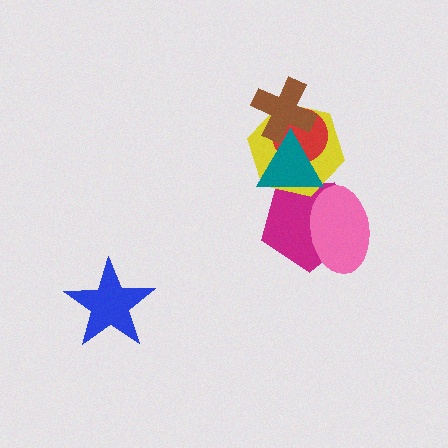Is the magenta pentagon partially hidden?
Yes, it is partially covered by another shape.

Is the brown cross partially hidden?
Yes, it is partially covered by another shape.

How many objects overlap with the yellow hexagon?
4 objects overlap with the yellow hexagon.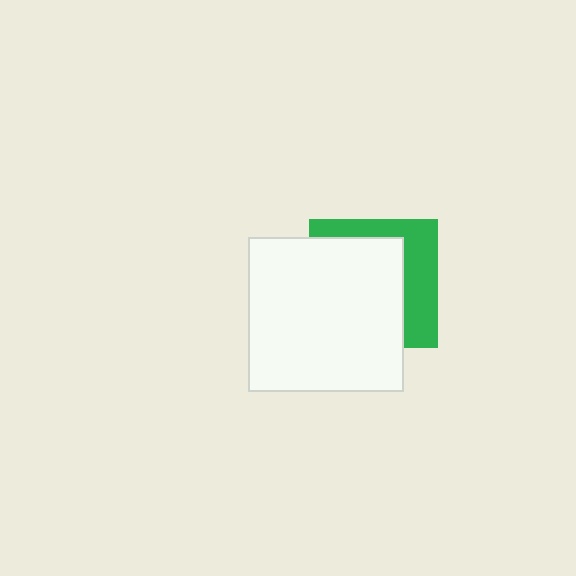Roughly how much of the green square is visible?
A small part of it is visible (roughly 37%).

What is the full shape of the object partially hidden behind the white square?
The partially hidden object is a green square.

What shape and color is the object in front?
The object in front is a white square.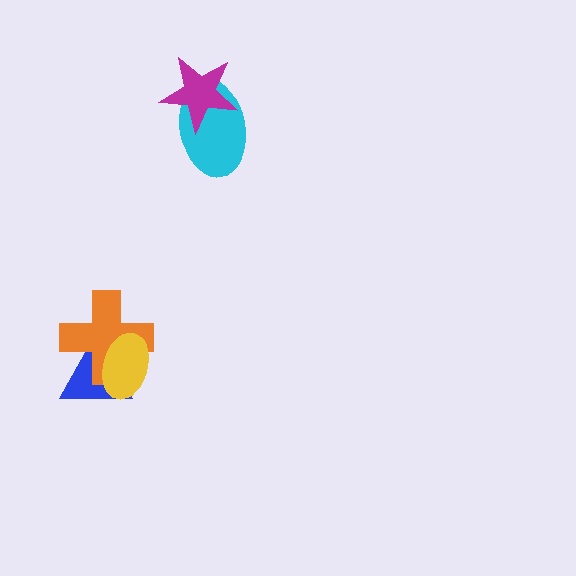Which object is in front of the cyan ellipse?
The magenta star is in front of the cyan ellipse.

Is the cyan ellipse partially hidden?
Yes, it is partially covered by another shape.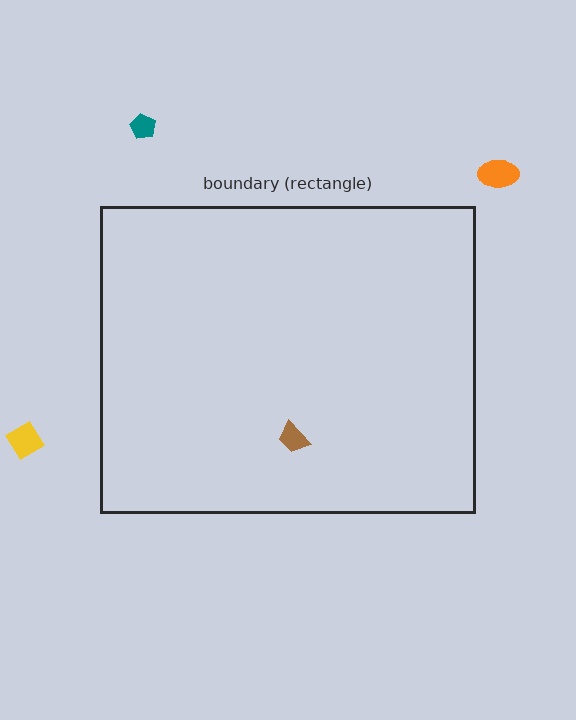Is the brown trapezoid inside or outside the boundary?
Inside.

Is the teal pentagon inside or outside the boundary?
Outside.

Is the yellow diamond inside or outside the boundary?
Outside.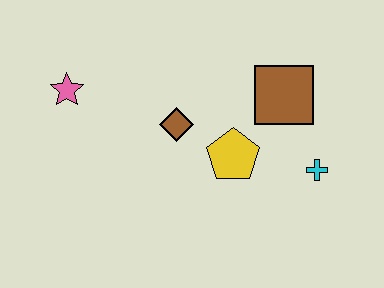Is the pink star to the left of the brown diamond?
Yes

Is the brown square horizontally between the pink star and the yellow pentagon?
No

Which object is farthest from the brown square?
The pink star is farthest from the brown square.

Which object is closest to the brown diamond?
The yellow pentagon is closest to the brown diamond.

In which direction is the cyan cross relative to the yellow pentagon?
The cyan cross is to the right of the yellow pentagon.